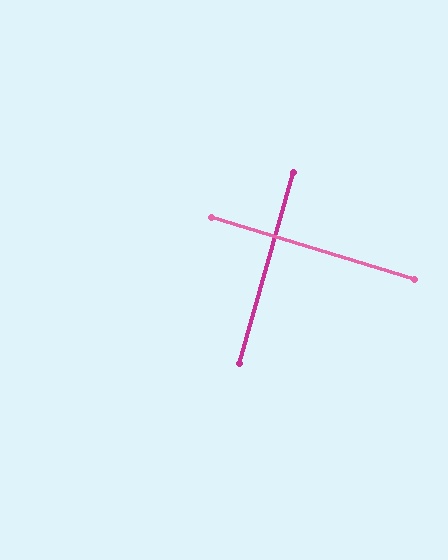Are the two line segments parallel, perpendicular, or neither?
Perpendicular — they meet at approximately 89°.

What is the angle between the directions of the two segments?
Approximately 89 degrees.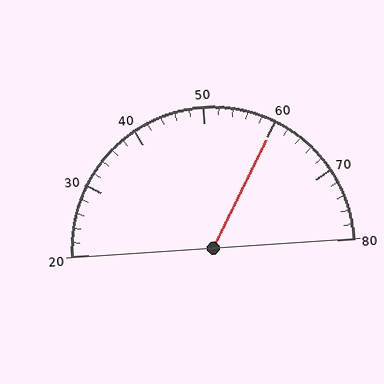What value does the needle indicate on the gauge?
The needle indicates approximately 60.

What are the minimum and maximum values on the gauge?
The gauge ranges from 20 to 80.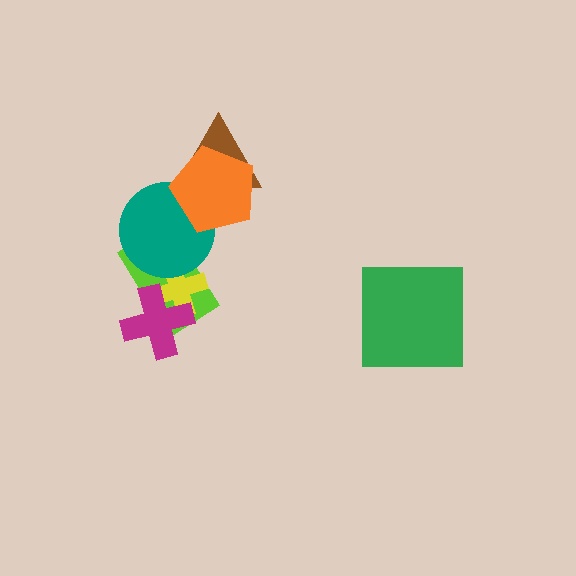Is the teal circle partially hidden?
Yes, it is partially covered by another shape.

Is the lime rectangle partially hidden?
Yes, it is partially covered by another shape.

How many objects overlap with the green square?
0 objects overlap with the green square.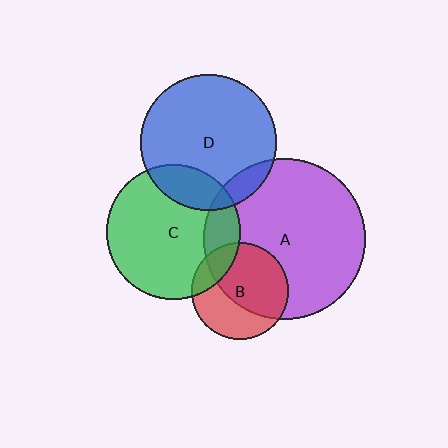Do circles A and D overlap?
Yes.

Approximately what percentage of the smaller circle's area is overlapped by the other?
Approximately 10%.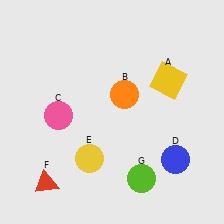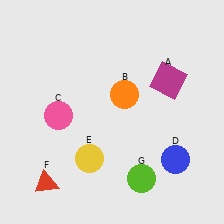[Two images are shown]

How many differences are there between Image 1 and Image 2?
There is 1 difference between the two images.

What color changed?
The square (A) changed from yellow in Image 1 to magenta in Image 2.